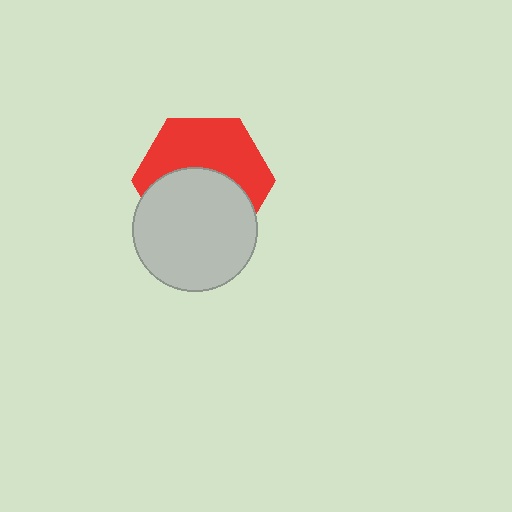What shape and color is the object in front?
The object in front is a light gray circle.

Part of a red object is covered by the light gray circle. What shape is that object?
It is a hexagon.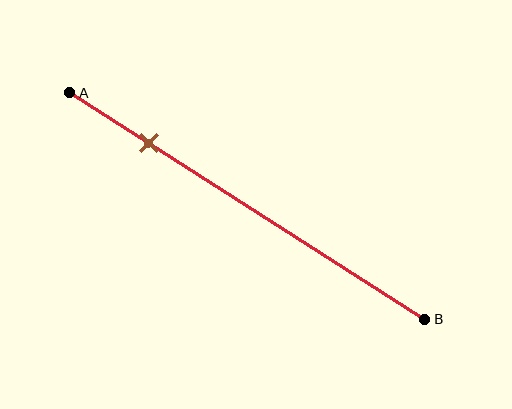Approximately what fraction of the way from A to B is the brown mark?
The brown mark is approximately 20% of the way from A to B.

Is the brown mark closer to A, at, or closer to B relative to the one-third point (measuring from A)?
The brown mark is closer to point A than the one-third point of segment AB.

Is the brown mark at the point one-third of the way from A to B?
No, the mark is at about 20% from A, not at the 33% one-third point.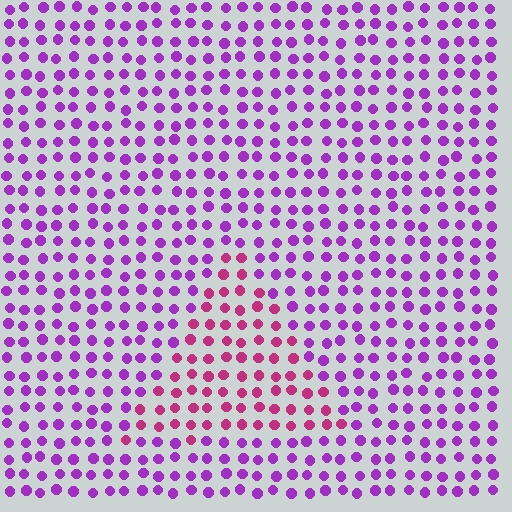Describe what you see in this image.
The image is filled with small purple elements in a uniform arrangement. A triangle-shaped region is visible where the elements are tinted to a slightly different hue, forming a subtle color boundary.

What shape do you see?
I see a triangle.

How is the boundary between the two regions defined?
The boundary is defined purely by a slight shift in hue (about 41 degrees). Spacing, size, and orientation are identical on both sides.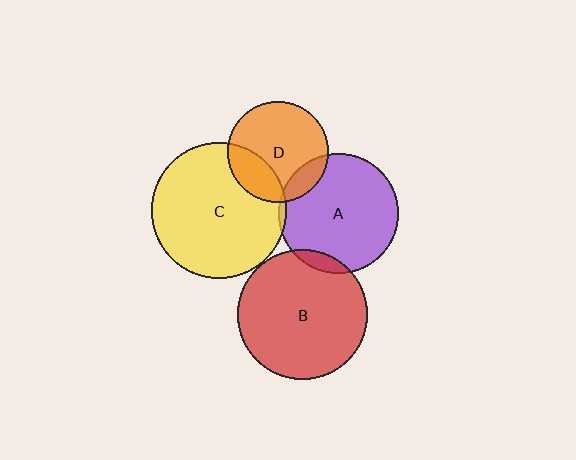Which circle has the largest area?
Circle C (yellow).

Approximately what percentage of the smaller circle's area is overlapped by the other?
Approximately 5%.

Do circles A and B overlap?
Yes.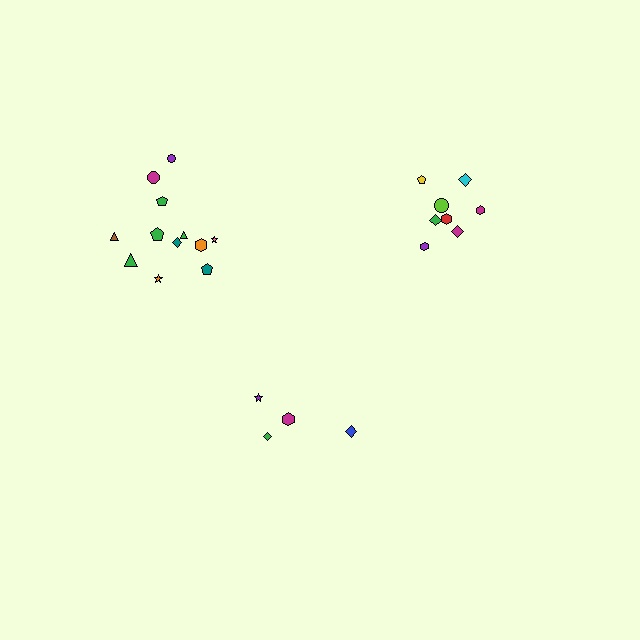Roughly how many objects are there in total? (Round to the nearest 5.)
Roughly 25 objects in total.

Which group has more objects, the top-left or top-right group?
The top-left group.